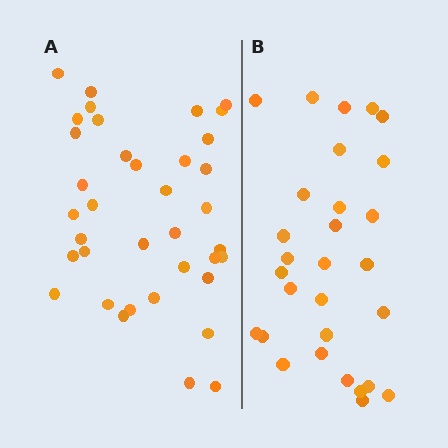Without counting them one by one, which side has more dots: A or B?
Region A (the left region) has more dots.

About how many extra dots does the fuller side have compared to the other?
Region A has roughly 8 or so more dots than region B.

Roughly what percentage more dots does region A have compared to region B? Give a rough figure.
About 30% more.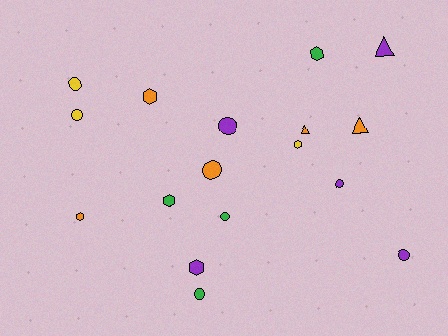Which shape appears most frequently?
Circle, with 8 objects.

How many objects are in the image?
There are 17 objects.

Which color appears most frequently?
Orange, with 5 objects.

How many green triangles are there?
There are no green triangles.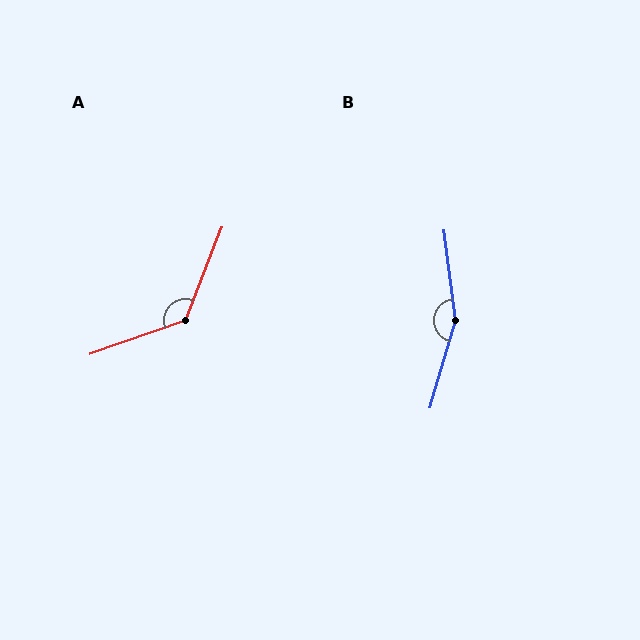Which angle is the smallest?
A, at approximately 131 degrees.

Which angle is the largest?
B, at approximately 156 degrees.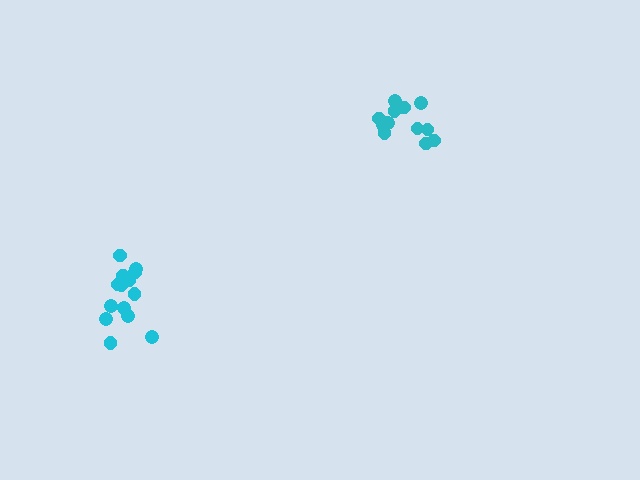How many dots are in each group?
Group 1: 14 dots, Group 2: 12 dots (26 total).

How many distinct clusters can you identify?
There are 2 distinct clusters.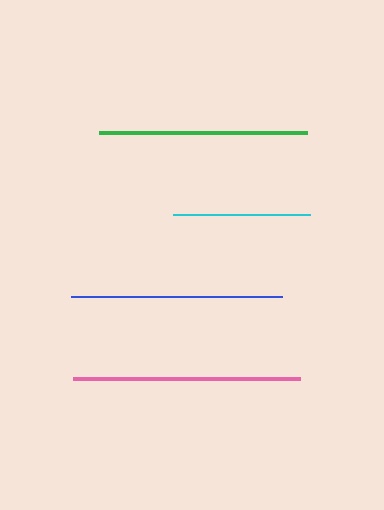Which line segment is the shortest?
The cyan line is the shortest at approximately 137 pixels.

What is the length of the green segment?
The green segment is approximately 208 pixels long.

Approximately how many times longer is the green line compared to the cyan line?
The green line is approximately 1.5 times the length of the cyan line.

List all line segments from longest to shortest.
From longest to shortest: pink, blue, green, cyan.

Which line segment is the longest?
The pink line is the longest at approximately 227 pixels.